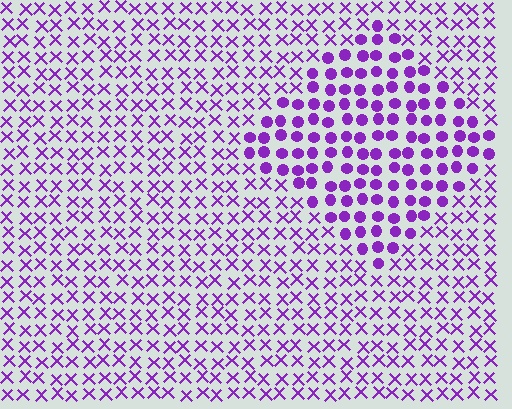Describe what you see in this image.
The image is filled with small purple elements arranged in a uniform grid. A diamond-shaped region contains circles, while the surrounding area contains X marks. The boundary is defined purely by the change in element shape.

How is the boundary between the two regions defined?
The boundary is defined by a change in element shape: circles inside vs. X marks outside. All elements share the same color and spacing.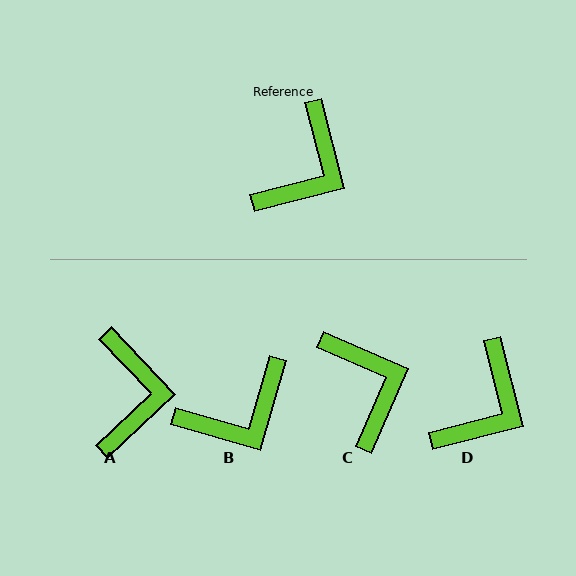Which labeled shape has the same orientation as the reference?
D.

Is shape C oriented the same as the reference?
No, it is off by about 53 degrees.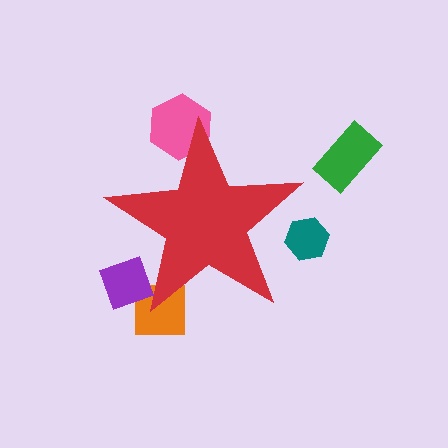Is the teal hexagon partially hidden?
Yes, the teal hexagon is partially hidden behind the red star.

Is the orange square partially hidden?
Yes, the orange square is partially hidden behind the red star.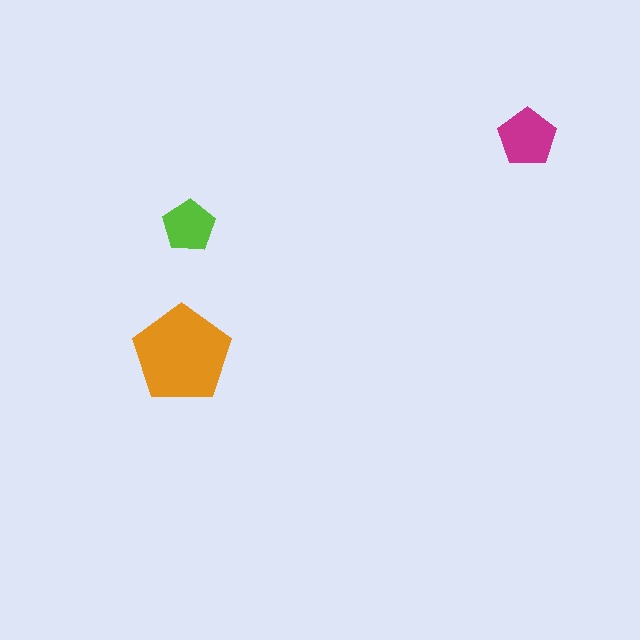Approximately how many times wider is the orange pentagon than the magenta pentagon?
About 1.5 times wider.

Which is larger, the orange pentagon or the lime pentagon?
The orange one.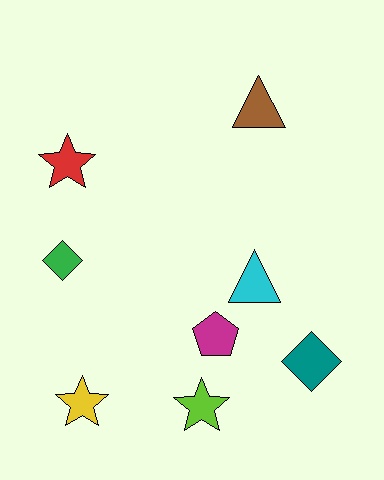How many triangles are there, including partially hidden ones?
There are 2 triangles.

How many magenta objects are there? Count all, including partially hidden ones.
There is 1 magenta object.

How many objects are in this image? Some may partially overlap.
There are 8 objects.